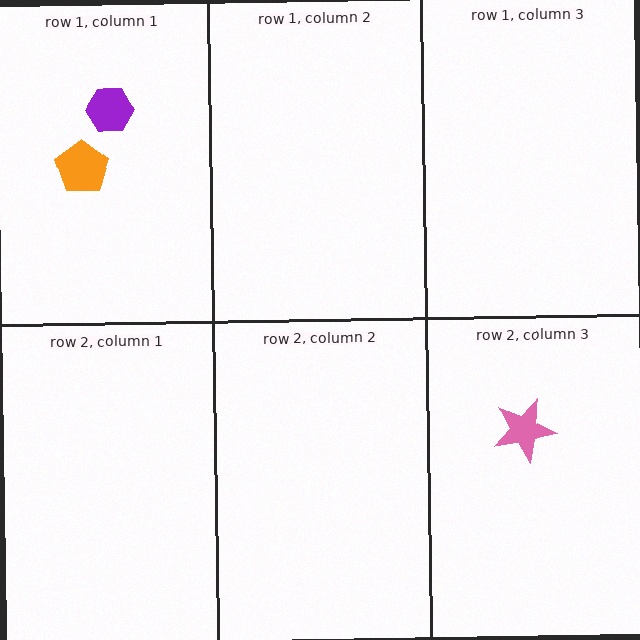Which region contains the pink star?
The row 2, column 3 region.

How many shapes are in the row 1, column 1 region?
2.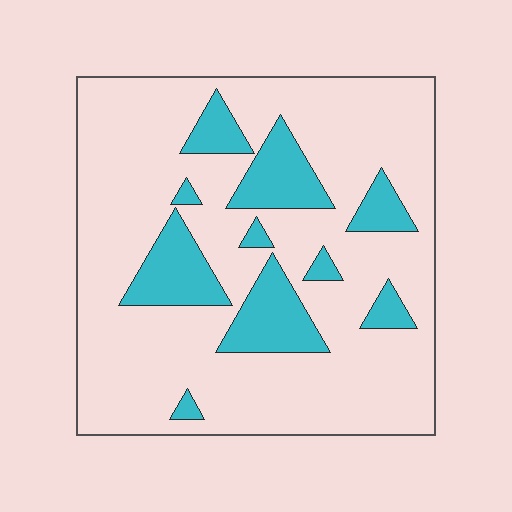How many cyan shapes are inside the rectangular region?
10.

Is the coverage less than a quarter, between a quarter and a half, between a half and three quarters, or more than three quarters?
Less than a quarter.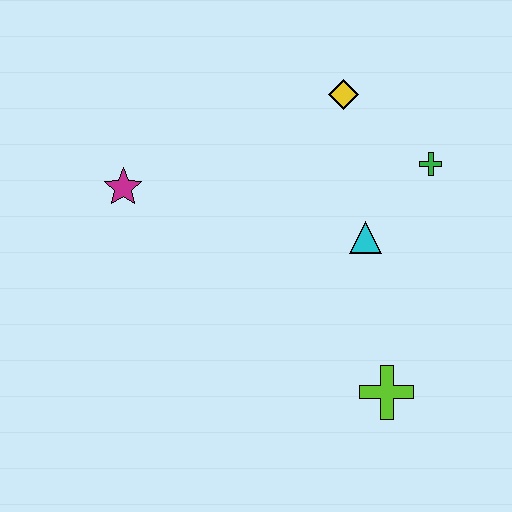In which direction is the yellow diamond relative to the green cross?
The yellow diamond is to the left of the green cross.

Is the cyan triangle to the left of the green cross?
Yes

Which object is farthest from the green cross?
The magenta star is farthest from the green cross.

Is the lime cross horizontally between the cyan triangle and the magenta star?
No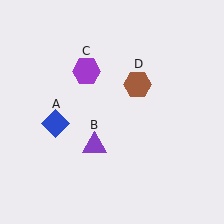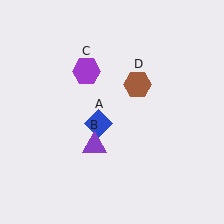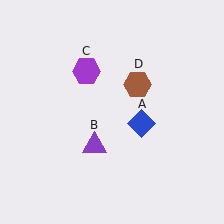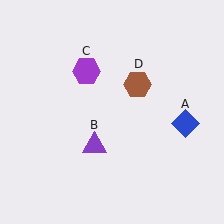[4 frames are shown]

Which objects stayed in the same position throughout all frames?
Purple triangle (object B) and purple hexagon (object C) and brown hexagon (object D) remained stationary.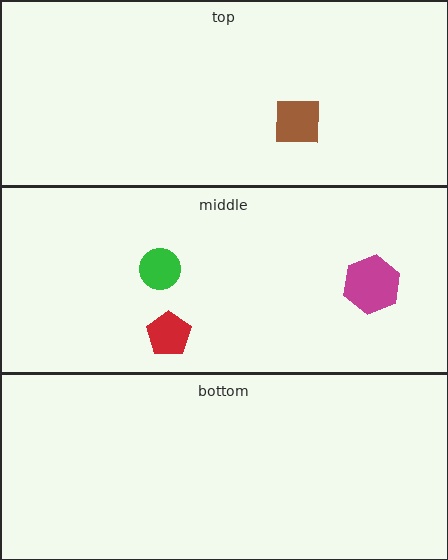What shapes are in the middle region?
The magenta hexagon, the green circle, the red pentagon.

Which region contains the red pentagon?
The middle region.